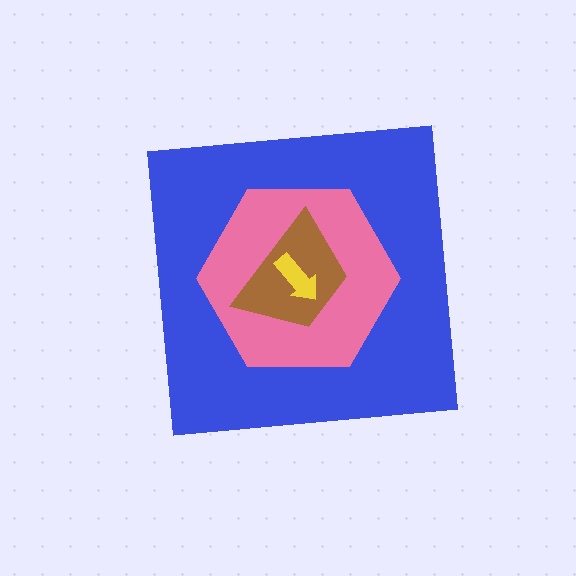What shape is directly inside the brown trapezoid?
The yellow arrow.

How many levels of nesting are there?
4.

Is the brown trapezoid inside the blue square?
Yes.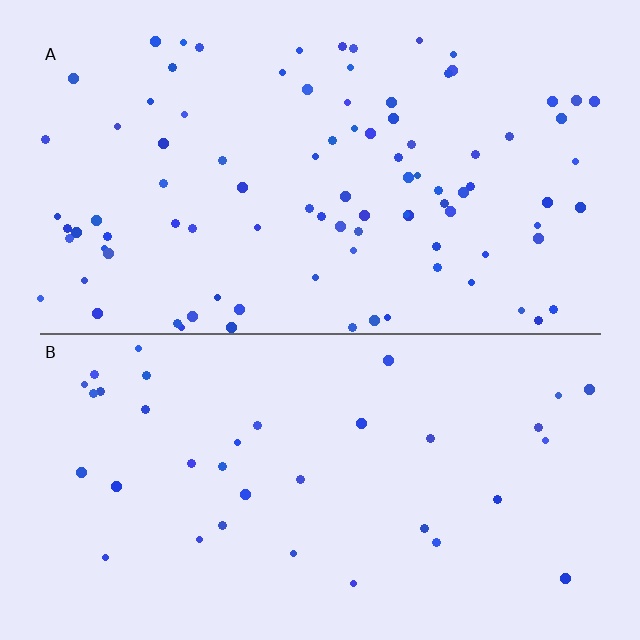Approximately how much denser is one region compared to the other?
Approximately 2.6× — region A over region B.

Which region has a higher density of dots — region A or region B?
A (the top).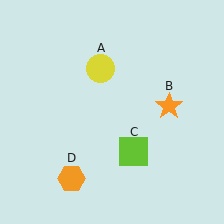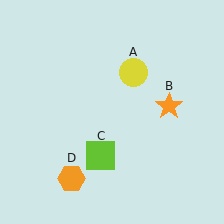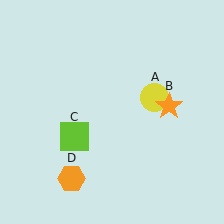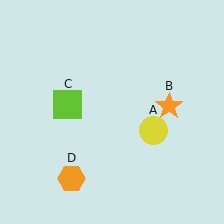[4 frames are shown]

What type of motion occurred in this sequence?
The yellow circle (object A), lime square (object C) rotated clockwise around the center of the scene.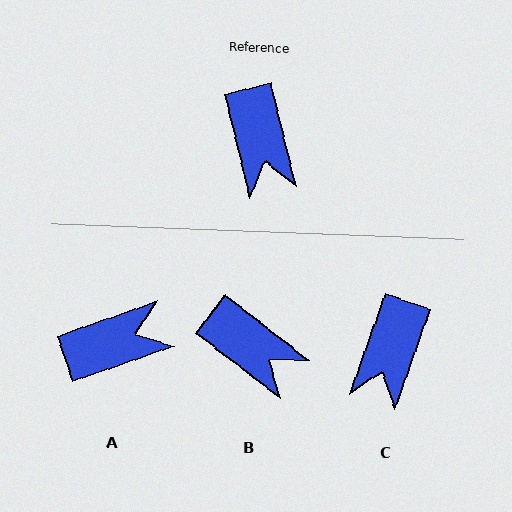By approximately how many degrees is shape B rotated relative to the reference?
Approximately 39 degrees counter-clockwise.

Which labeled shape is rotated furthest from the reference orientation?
A, about 95 degrees away.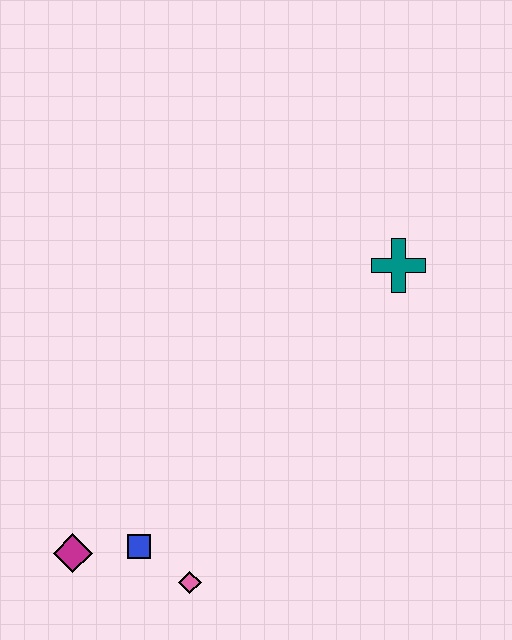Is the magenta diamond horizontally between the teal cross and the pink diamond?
No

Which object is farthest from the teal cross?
The magenta diamond is farthest from the teal cross.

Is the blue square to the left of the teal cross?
Yes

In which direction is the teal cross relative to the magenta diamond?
The teal cross is to the right of the magenta diamond.